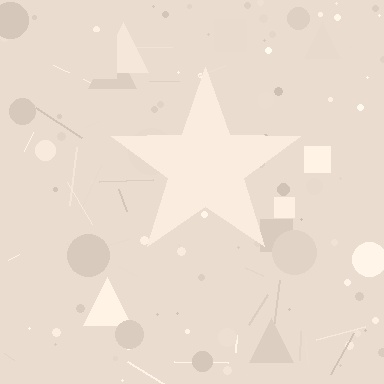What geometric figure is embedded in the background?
A star is embedded in the background.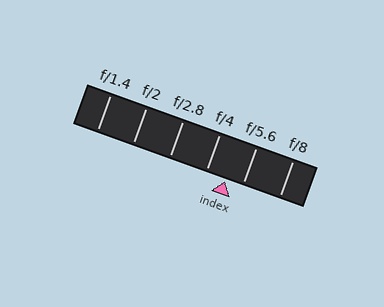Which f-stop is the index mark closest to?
The index mark is closest to f/5.6.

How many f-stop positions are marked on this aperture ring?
There are 6 f-stop positions marked.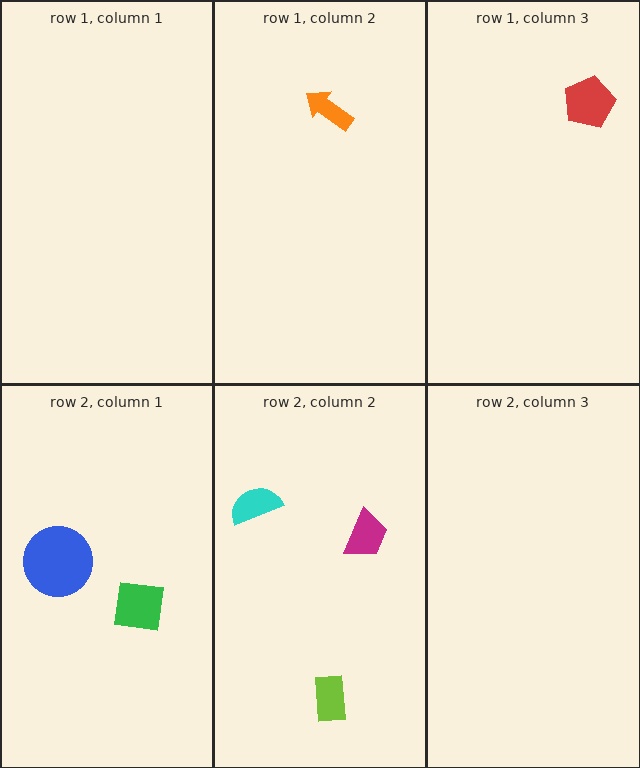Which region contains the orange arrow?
The row 1, column 2 region.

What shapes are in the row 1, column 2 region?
The orange arrow.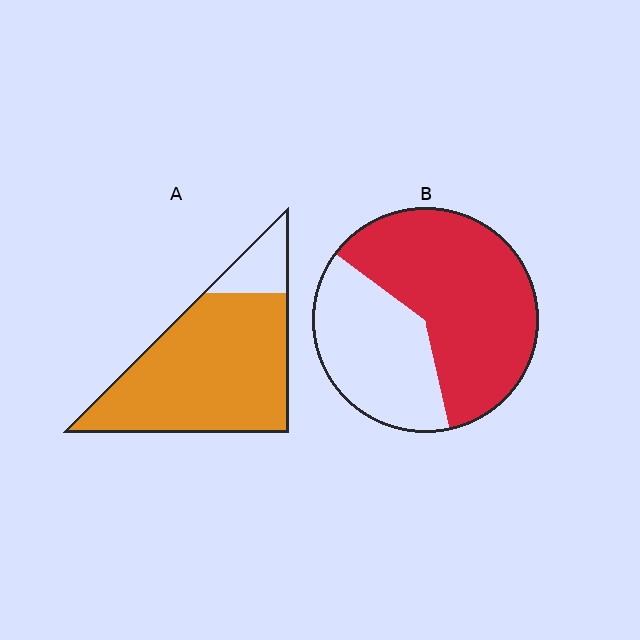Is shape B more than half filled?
Yes.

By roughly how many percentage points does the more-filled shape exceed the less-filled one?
By roughly 25 percentage points (A over B).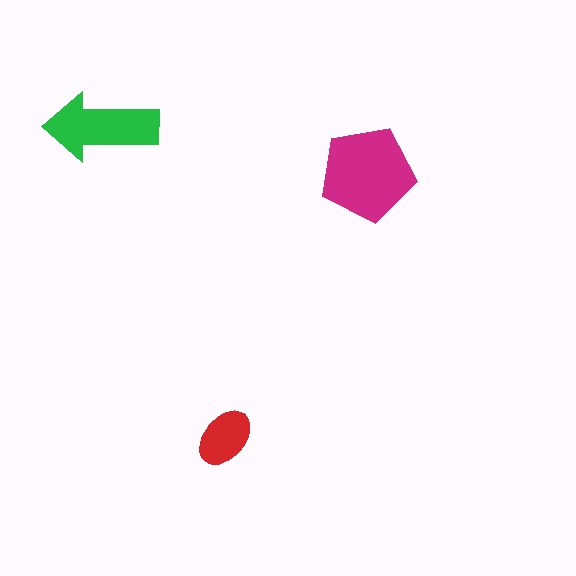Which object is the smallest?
The red ellipse.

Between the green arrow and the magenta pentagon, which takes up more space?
The magenta pentagon.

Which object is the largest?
The magenta pentagon.